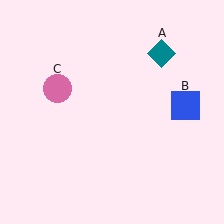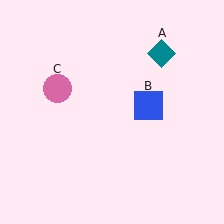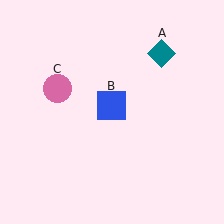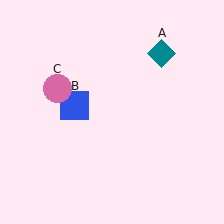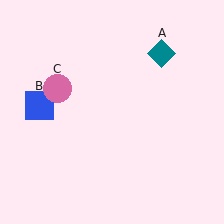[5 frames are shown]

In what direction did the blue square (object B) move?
The blue square (object B) moved left.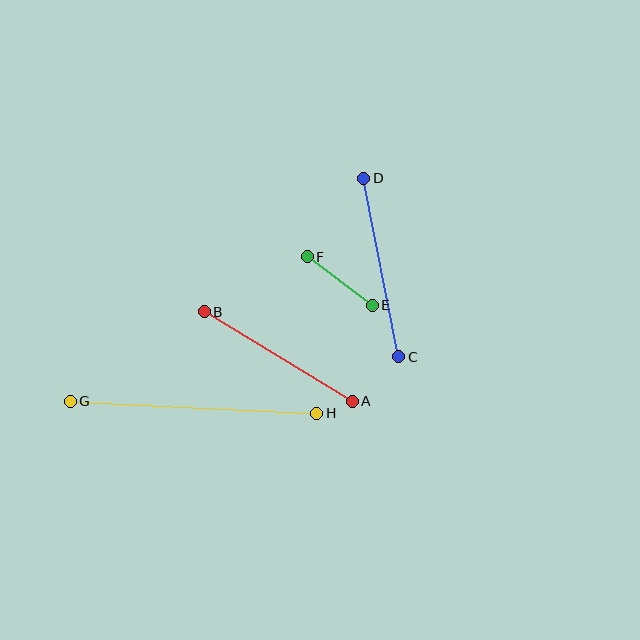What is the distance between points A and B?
The distance is approximately 173 pixels.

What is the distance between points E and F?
The distance is approximately 81 pixels.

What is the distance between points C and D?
The distance is approximately 182 pixels.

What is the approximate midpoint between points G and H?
The midpoint is at approximately (193, 407) pixels.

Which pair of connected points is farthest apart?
Points G and H are farthest apart.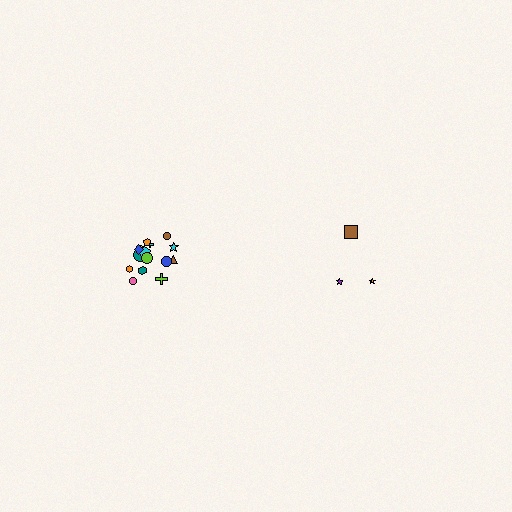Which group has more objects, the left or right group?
The left group.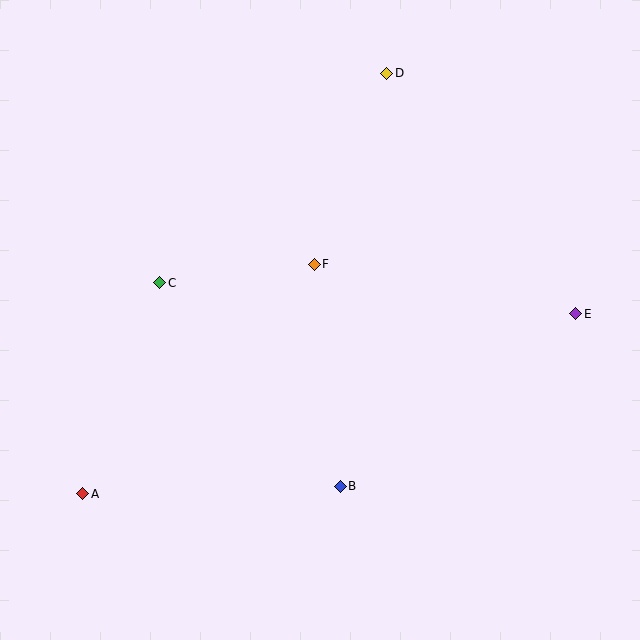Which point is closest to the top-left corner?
Point C is closest to the top-left corner.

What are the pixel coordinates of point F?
Point F is at (314, 264).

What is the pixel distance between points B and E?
The distance between B and E is 292 pixels.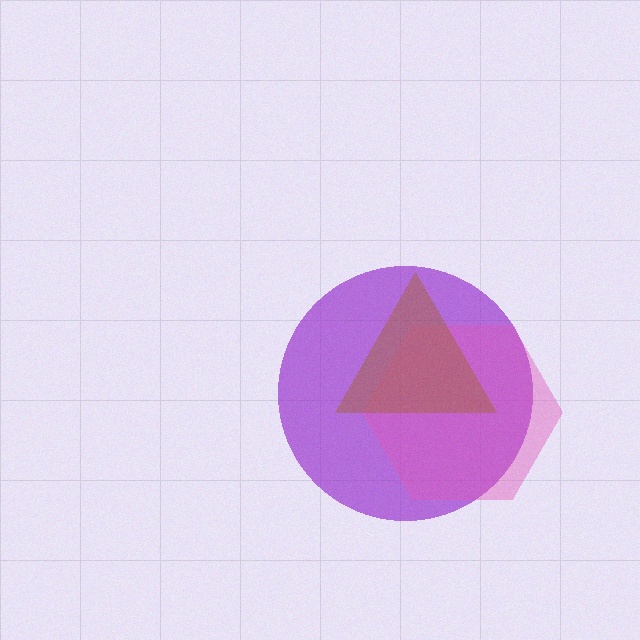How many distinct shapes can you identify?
There are 3 distinct shapes: a purple circle, a pink hexagon, a brown triangle.